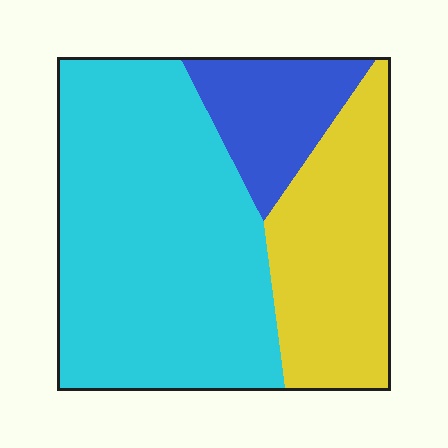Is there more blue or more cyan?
Cyan.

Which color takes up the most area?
Cyan, at roughly 55%.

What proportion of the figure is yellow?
Yellow takes up about one quarter (1/4) of the figure.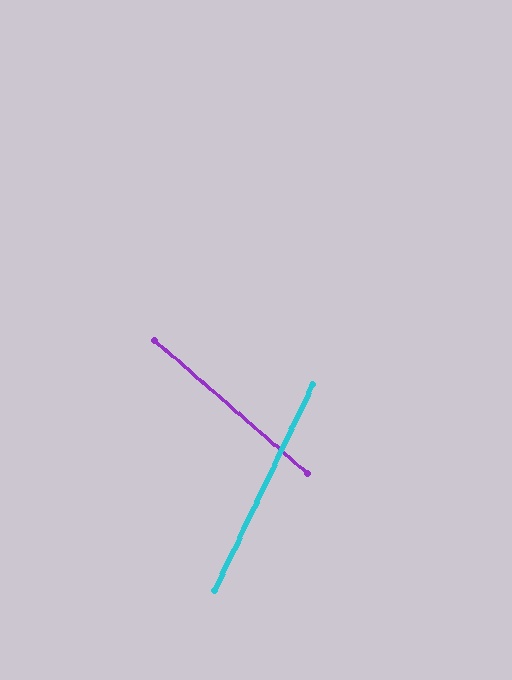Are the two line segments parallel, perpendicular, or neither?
Neither parallel nor perpendicular — they differ by about 75°.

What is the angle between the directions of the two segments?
Approximately 75 degrees.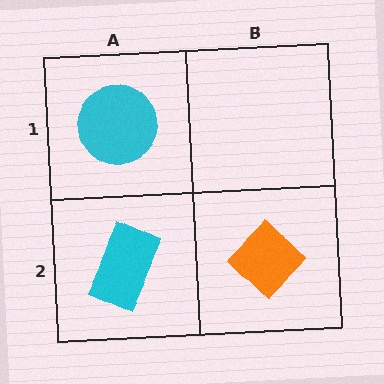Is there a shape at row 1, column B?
No, that cell is empty.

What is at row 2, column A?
A cyan rectangle.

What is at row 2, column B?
An orange diamond.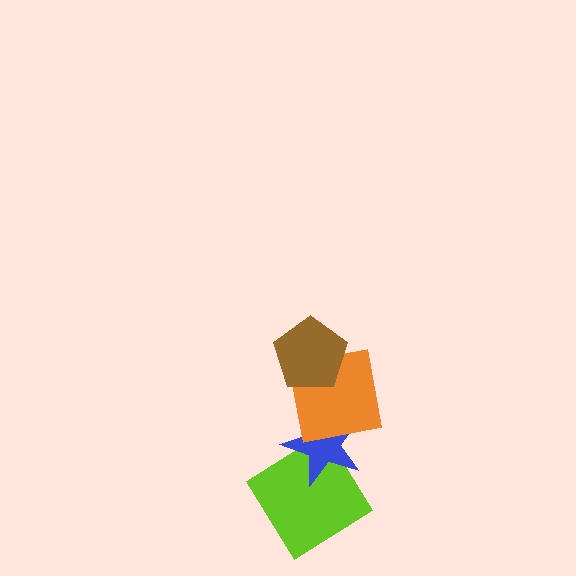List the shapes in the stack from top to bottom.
From top to bottom: the brown pentagon, the orange square, the blue star, the lime diamond.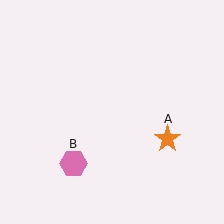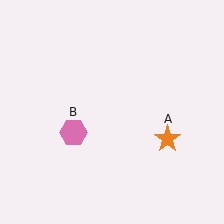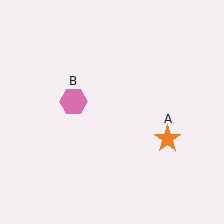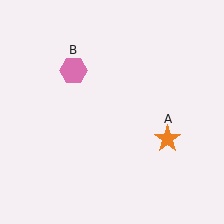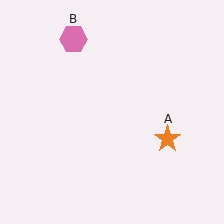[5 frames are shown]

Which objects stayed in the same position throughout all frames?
Orange star (object A) remained stationary.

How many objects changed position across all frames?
1 object changed position: pink hexagon (object B).